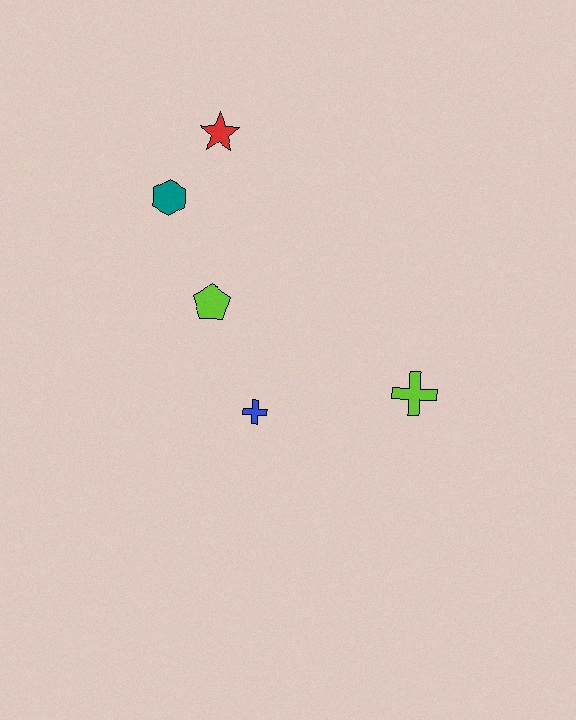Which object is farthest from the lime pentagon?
The lime cross is farthest from the lime pentagon.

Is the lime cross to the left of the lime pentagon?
No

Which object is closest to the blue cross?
The lime pentagon is closest to the blue cross.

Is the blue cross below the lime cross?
Yes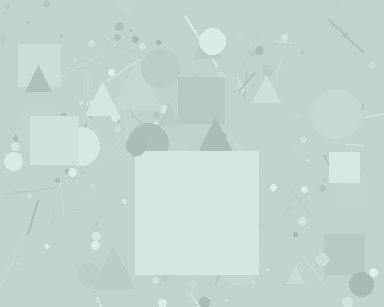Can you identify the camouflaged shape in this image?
The camouflaged shape is a square.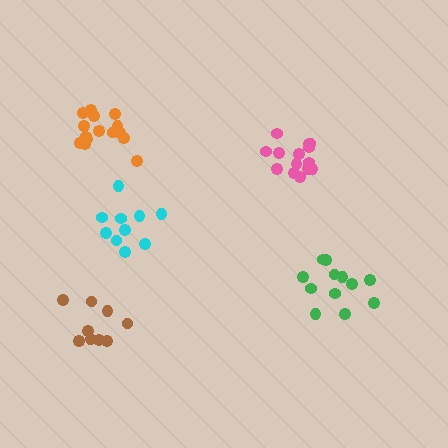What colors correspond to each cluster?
The clusters are colored: brown, pink, orange, cyan, green.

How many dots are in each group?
Group 1: 9 dots, Group 2: 14 dots, Group 3: 15 dots, Group 4: 10 dots, Group 5: 12 dots (60 total).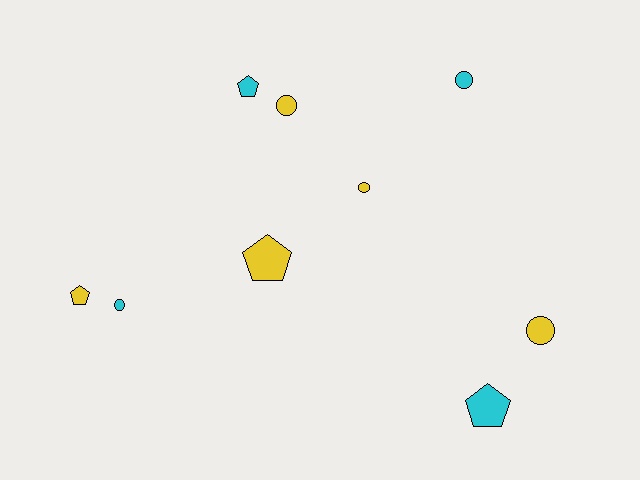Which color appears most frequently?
Yellow, with 5 objects.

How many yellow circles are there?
There are 3 yellow circles.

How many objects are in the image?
There are 9 objects.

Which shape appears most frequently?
Circle, with 5 objects.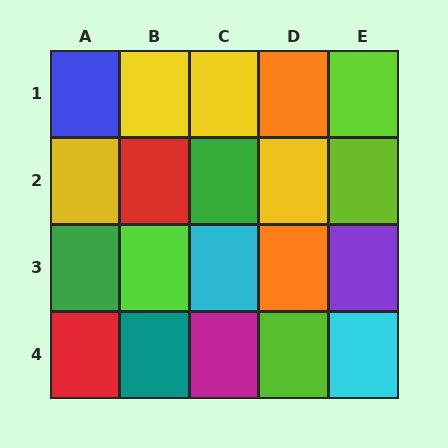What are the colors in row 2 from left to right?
Yellow, red, green, yellow, lime.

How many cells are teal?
1 cell is teal.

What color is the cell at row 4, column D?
Lime.